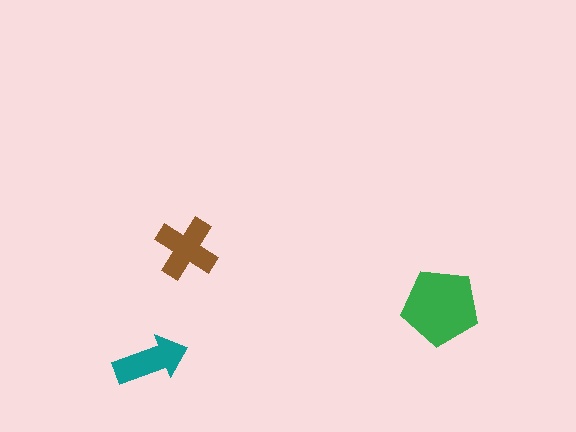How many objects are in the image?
There are 3 objects in the image.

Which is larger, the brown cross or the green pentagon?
The green pentagon.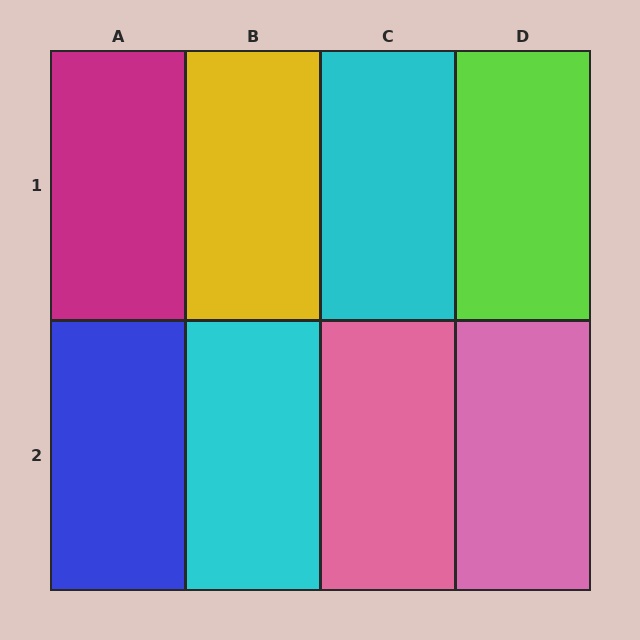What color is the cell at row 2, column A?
Blue.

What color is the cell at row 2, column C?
Pink.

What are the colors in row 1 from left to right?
Magenta, yellow, cyan, lime.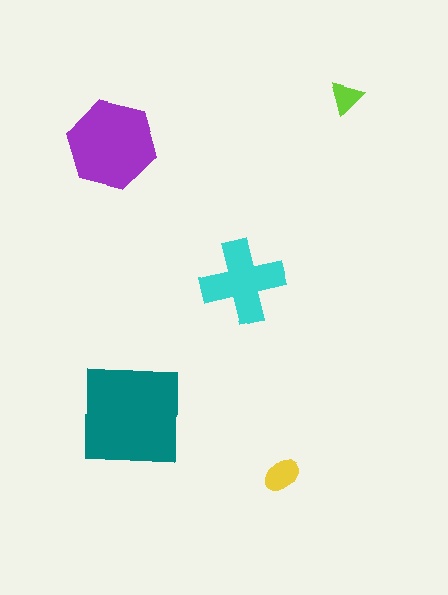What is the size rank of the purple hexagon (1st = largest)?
2nd.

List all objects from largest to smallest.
The teal square, the purple hexagon, the cyan cross, the yellow ellipse, the lime triangle.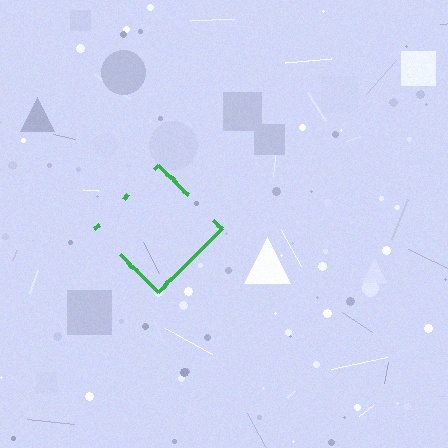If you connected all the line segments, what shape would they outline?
They would outline a diamond.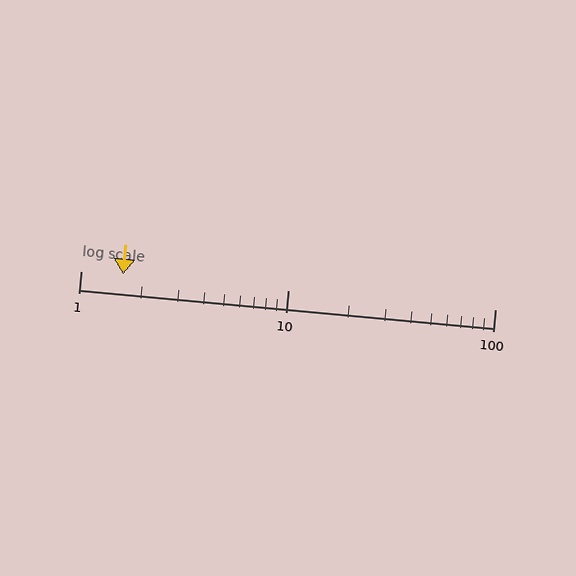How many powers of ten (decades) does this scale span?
The scale spans 2 decades, from 1 to 100.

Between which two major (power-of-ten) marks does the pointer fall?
The pointer is between 1 and 10.